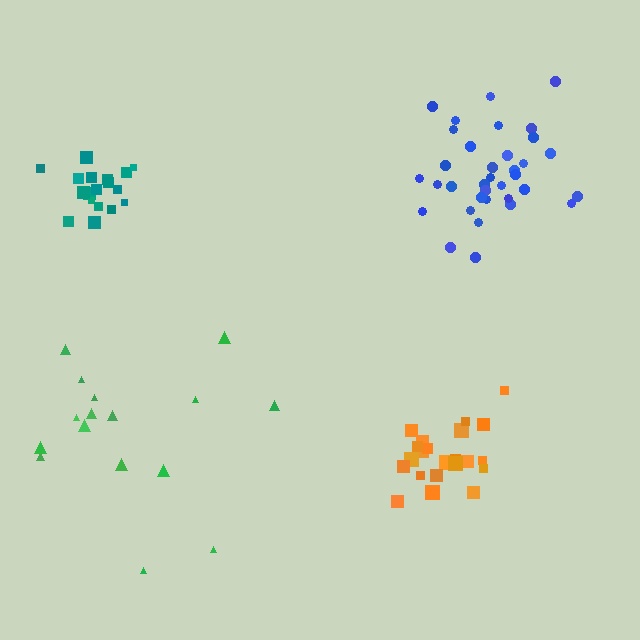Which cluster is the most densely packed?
Teal.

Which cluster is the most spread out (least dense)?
Green.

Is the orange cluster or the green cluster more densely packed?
Orange.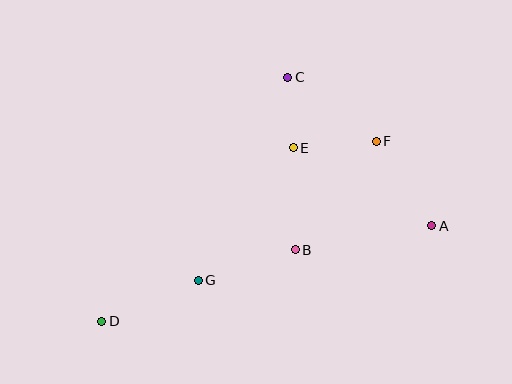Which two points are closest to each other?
Points C and E are closest to each other.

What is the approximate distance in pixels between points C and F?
The distance between C and F is approximately 110 pixels.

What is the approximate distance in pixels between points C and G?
The distance between C and G is approximately 222 pixels.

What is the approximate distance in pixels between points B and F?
The distance between B and F is approximately 135 pixels.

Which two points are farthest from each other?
Points A and D are farthest from each other.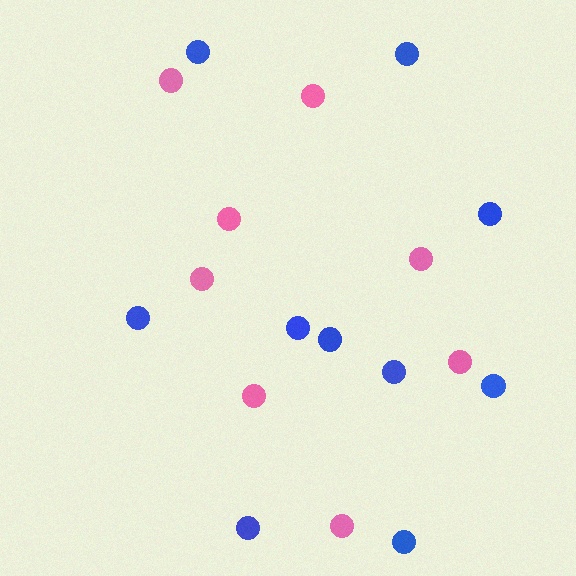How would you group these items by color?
There are 2 groups: one group of blue circles (10) and one group of pink circles (8).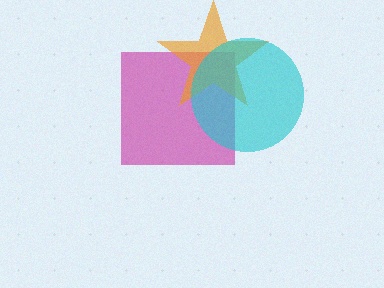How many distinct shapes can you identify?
There are 3 distinct shapes: a magenta square, an orange star, a cyan circle.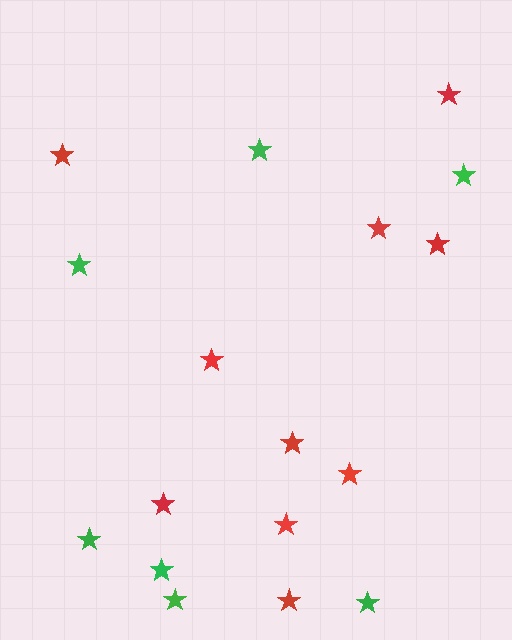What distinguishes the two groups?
There are 2 groups: one group of green stars (7) and one group of red stars (10).